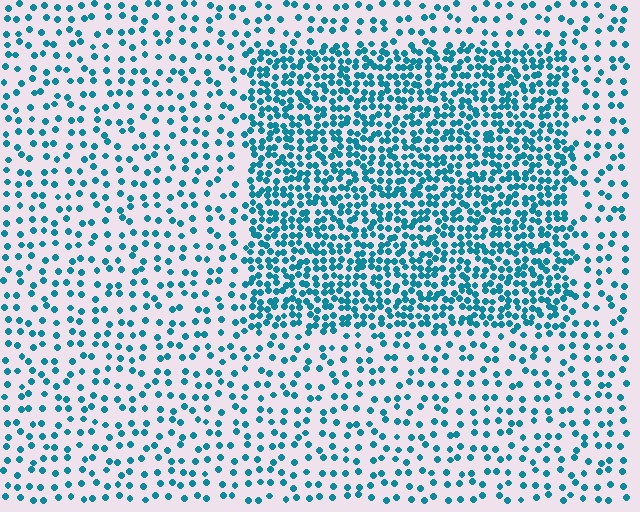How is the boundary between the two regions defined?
The boundary is defined by a change in element density (approximately 2.5x ratio). All elements are the same color, size, and shape.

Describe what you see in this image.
The image contains small teal elements arranged at two different densities. A rectangle-shaped region is visible where the elements are more densely packed than the surrounding area.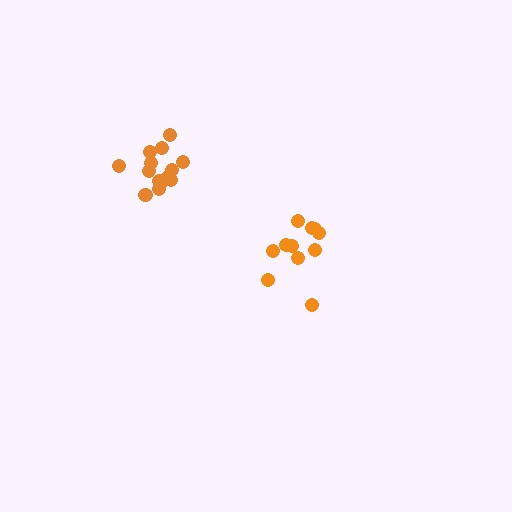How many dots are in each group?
Group 1: 11 dots, Group 2: 14 dots (25 total).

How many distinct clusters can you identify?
There are 2 distinct clusters.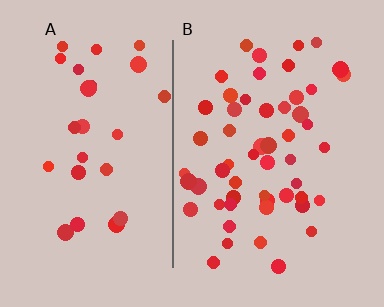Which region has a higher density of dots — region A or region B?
B (the right).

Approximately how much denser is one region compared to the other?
Approximately 2.0× — region B over region A.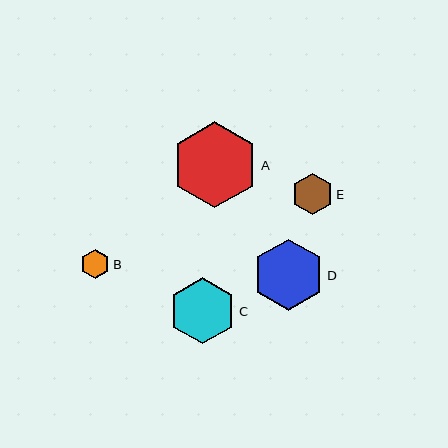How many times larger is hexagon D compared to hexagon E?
Hexagon D is approximately 1.7 times the size of hexagon E.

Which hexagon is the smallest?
Hexagon B is the smallest with a size of approximately 29 pixels.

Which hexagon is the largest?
Hexagon A is the largest with a size of approximately 86 pixels.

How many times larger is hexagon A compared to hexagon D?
Hexagon A is approximately 1.2 times the size of hexagon D.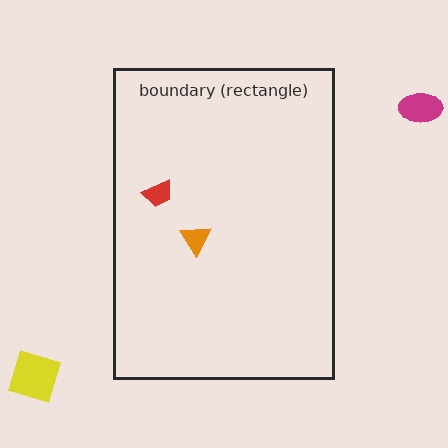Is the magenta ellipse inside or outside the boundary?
Outside.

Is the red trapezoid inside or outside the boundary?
Inside.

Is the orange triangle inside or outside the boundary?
Inside.